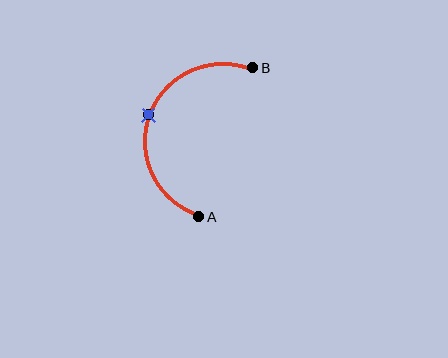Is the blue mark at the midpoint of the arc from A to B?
Yes. The blue mark lies on the arc at equal arc-length from both A and B — it is the arc midpoint.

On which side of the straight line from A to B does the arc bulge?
The arc bulges to the left of the straight line connecting A and B.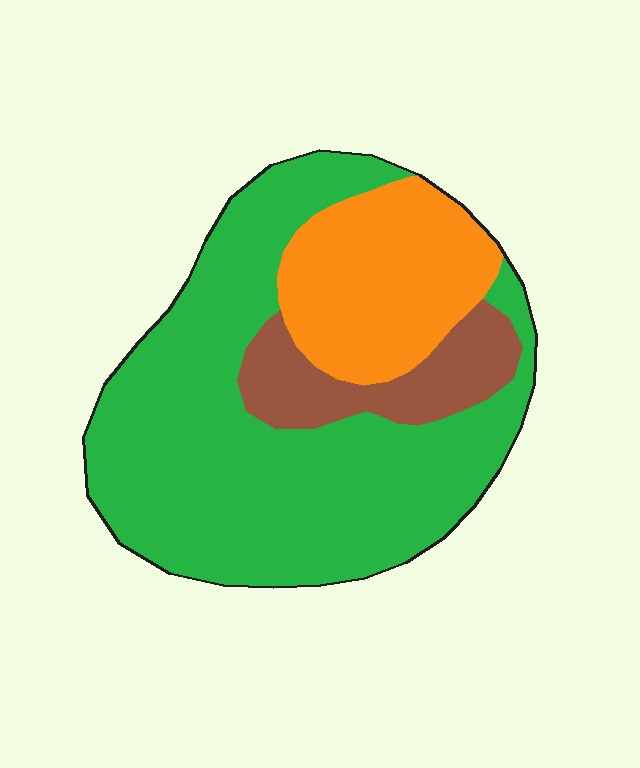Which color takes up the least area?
Brown, at roughly 15%.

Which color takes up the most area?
Green, at roughly 65%.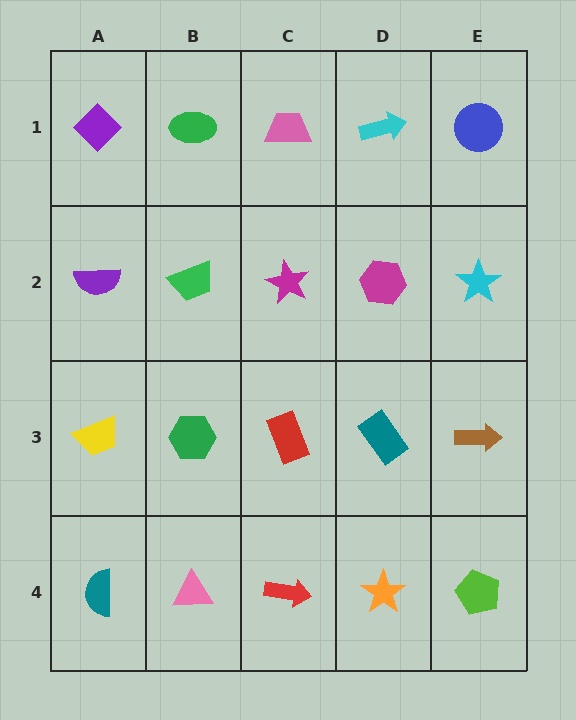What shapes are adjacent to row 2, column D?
A cyan arrow (row 1, column D), a teal rectangle (row 3, column D), a magenta star (row 2, column C), a cyan star (row 2, column E).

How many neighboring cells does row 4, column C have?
3.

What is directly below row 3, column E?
A lime pentagon.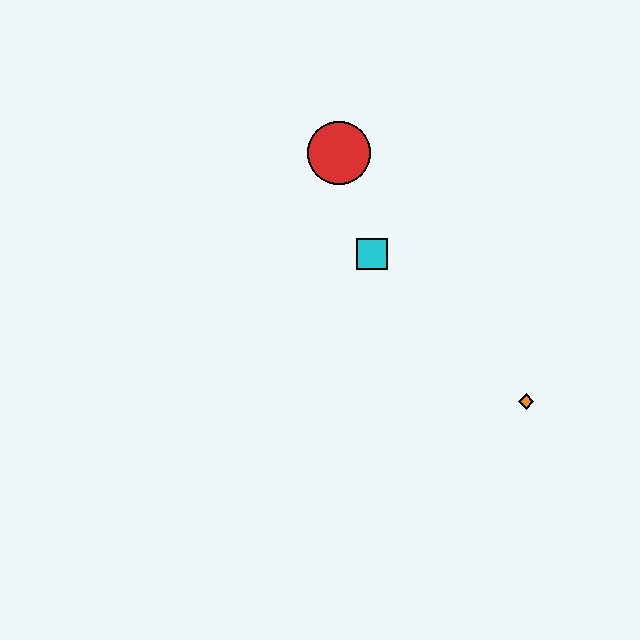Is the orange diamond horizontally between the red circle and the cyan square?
No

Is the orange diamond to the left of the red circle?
No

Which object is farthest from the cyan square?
The orange diamond is farthest from the cyan square.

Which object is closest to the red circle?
The cyan square is closest to the red circle.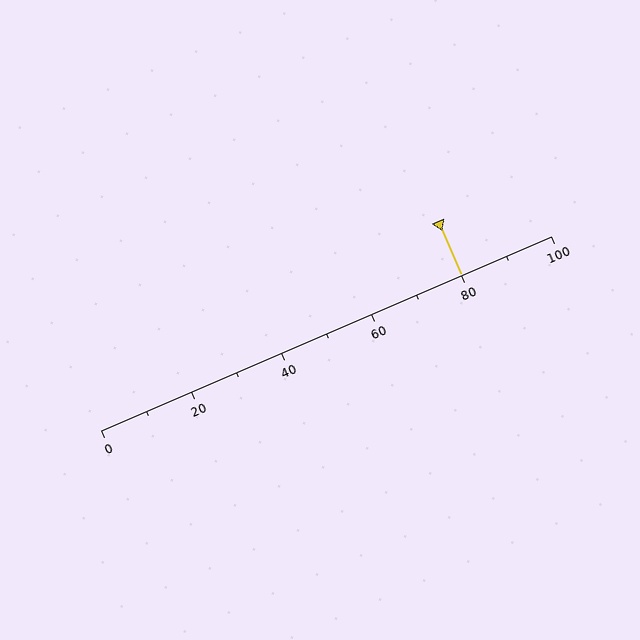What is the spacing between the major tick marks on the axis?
The major ticks are spaced 20 apart.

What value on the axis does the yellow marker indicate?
The marker indicates approximately 80.